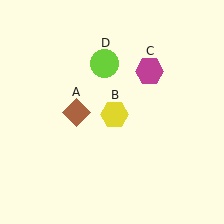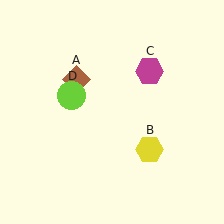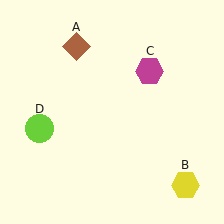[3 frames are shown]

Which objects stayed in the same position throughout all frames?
Magenta hexagon (object C) remained stationary.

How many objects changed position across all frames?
3 objects changed position: brown diamond (object A), yellow hexagon (object B), lime circle (object D).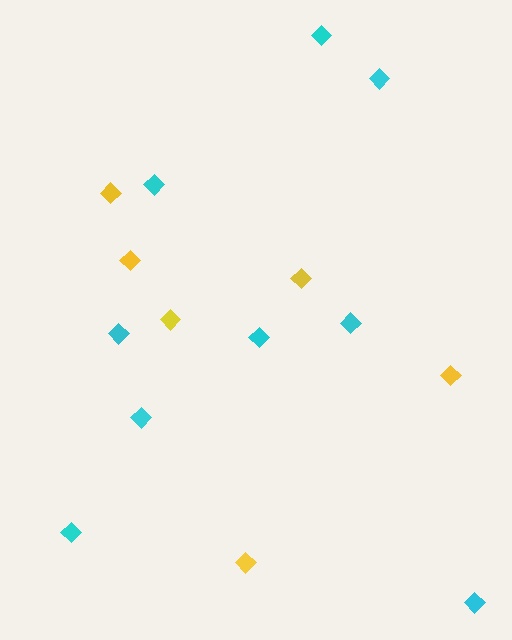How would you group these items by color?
There are 2 groups: one group of cyan diamonds (9) and one group of yellow diamonds (6).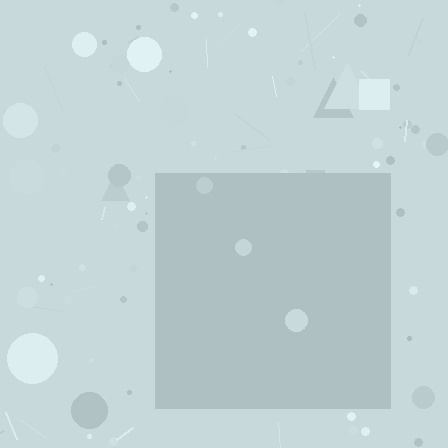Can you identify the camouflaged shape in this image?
The camouflaged shape is a square.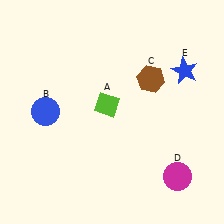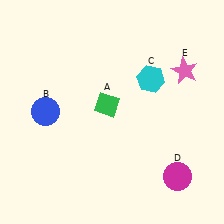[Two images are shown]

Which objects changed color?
A changed from lime to green. C changed from brown to cyan. E changed from blue to pink.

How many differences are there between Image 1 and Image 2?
There are 3 differences between the two images.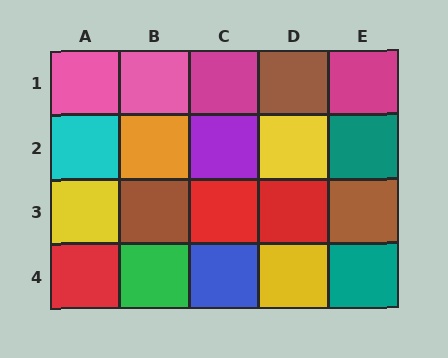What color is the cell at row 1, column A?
Pink.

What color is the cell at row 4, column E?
Teal.